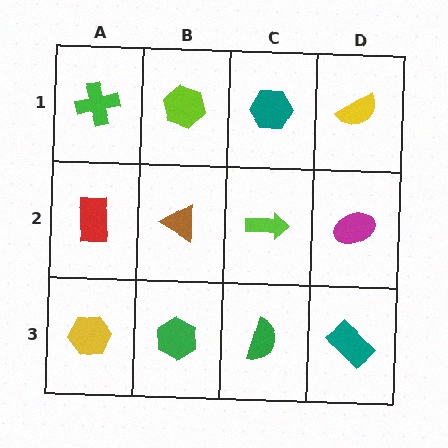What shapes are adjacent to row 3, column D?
A magenta ellipse (row 2, column D), a green semicircle (row 3, column C).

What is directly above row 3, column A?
A red rectangle.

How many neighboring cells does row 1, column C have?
3.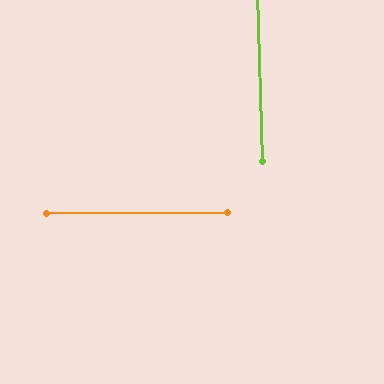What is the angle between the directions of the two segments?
Approximately 89 degrees.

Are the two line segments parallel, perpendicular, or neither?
Perpendicular — they meet at approximately 89°.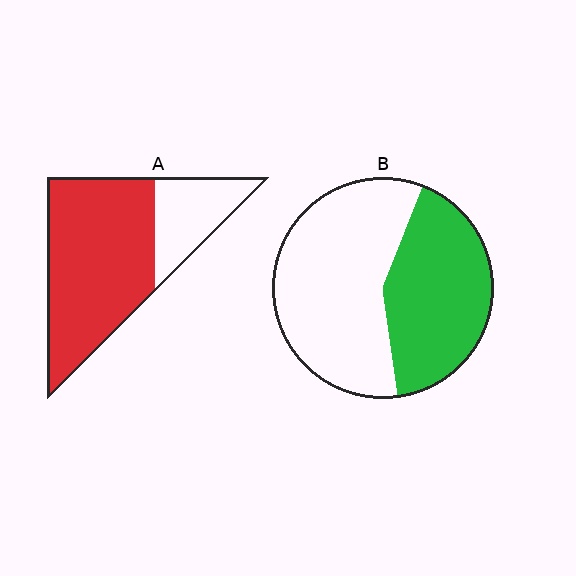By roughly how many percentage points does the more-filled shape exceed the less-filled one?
By roughly 30 percentage points (A over B).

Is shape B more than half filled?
No.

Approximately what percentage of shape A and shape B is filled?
A is approximately 75% and B is approximately 40%.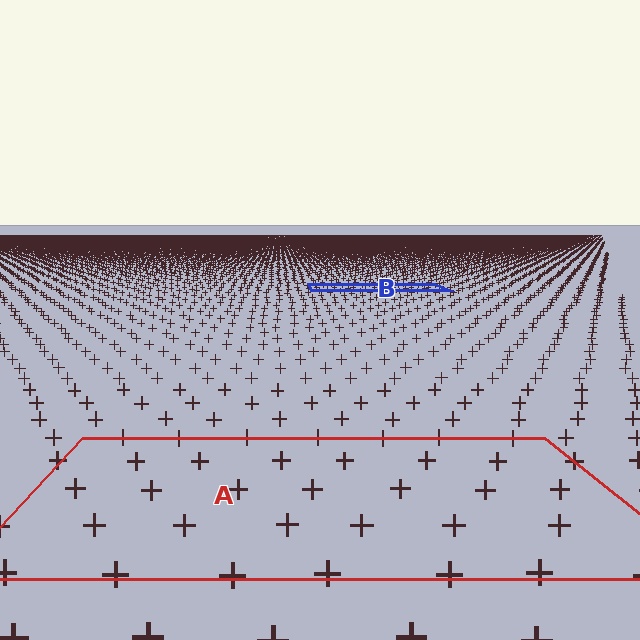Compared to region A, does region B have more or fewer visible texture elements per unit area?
Region B has more texture elements per unit area — they are packed more densely because it is farther away.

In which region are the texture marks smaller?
The texture marks are smaller in region B, because it is farther away.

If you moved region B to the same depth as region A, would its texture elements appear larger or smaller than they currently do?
They would appear larger. At a closer depth, the same texture elements are projected at a bigger on-screen size.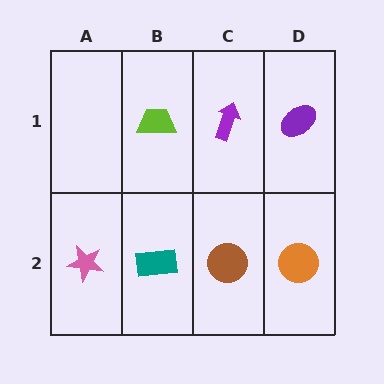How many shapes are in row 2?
4 shapes.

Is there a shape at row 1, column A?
No, that cell is empty.